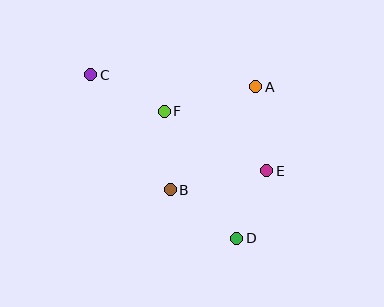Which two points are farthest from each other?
Points C and D are farthest from each other.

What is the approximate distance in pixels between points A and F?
The distance between A and F is approximately 95 pixels.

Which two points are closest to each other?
Points D and E are closest to each other.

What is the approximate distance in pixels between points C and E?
The distance between C and E is approximately 201 pixels.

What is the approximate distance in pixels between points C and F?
The distance between C and F is approximately 82 pixels.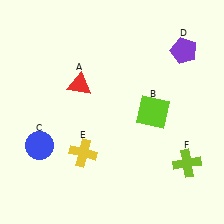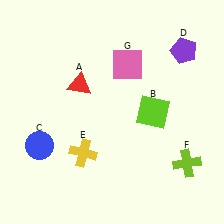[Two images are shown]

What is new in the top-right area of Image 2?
A pink square (G) was added in the top-right area of Image 2.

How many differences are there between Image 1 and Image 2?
There is 1 difference between the two images.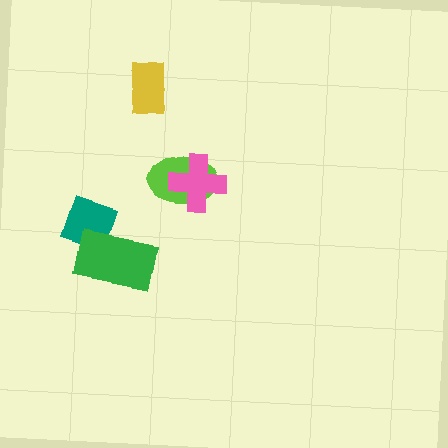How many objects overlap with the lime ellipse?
1 object overlaps with the lime ellipse.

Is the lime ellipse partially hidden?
Yes, it is partially covered by another shape.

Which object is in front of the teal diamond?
The green rectangle is in front of the teal diamond.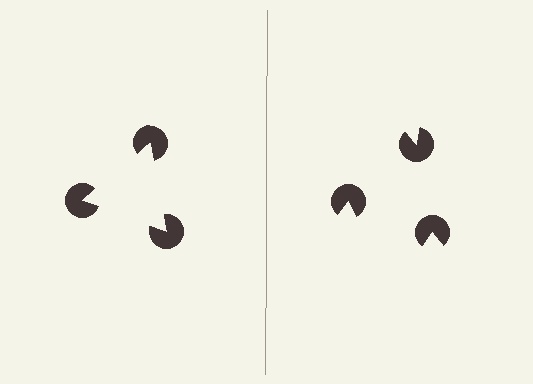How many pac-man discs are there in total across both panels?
6 — 3 on each side.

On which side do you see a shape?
An illusory triangle appears on the left side. On the right side the wedge cuts are rotated, so no coherent shape forms.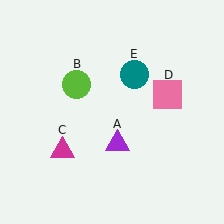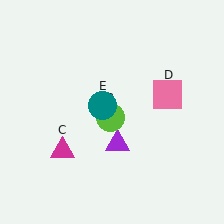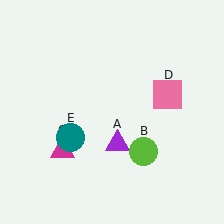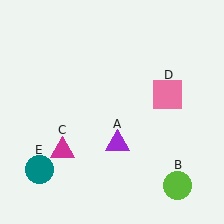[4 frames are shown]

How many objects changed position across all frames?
2 objects changed position: lime circle (object B), teal circle (object E).